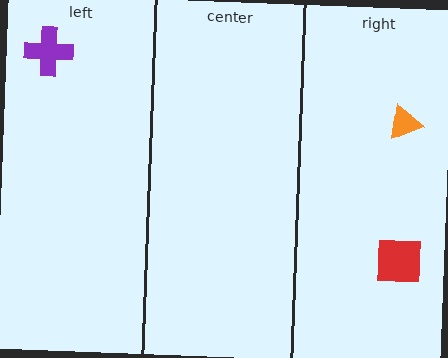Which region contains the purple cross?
The left region.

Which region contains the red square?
The right region.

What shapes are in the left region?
The purple cross.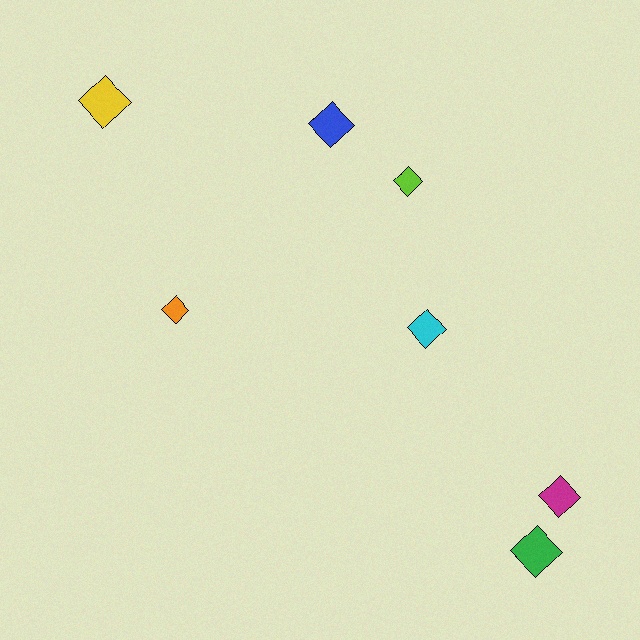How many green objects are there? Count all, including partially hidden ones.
There is 1 green object.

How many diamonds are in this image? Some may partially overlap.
There are 7 diamonds.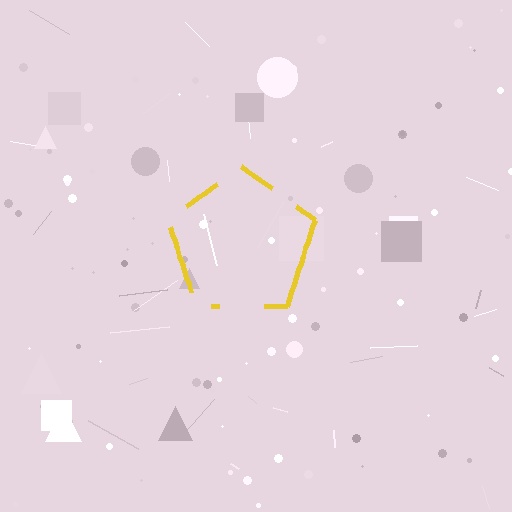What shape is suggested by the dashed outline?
The dashed outline suggests a pentagon.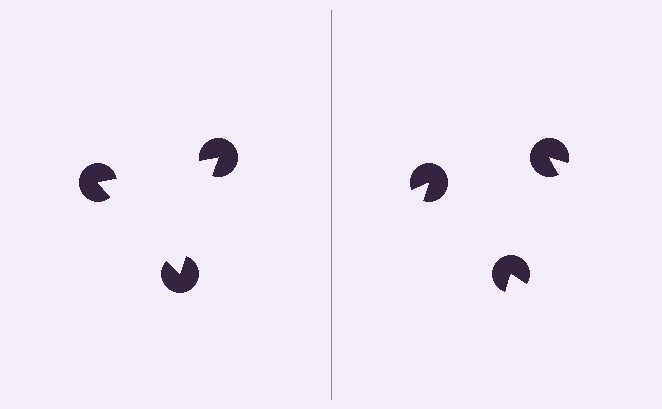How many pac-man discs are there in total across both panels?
6 — 3 on each side.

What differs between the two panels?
The pac-man discs are positioned identically on both sides; only the wedge orientations differ. On the left they align to a triangle; on the right they are misaligned.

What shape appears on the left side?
An illusory triangle.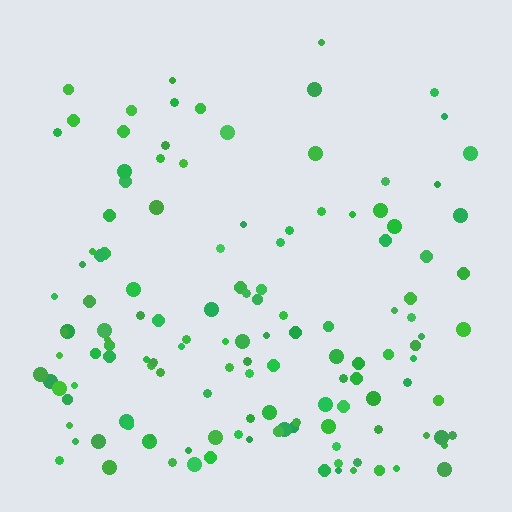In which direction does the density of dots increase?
From top to bottom, with the bottom side densest.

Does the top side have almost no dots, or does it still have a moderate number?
Still a moderate number, just noticeably fewer than the bottom.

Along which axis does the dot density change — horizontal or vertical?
Vertical.